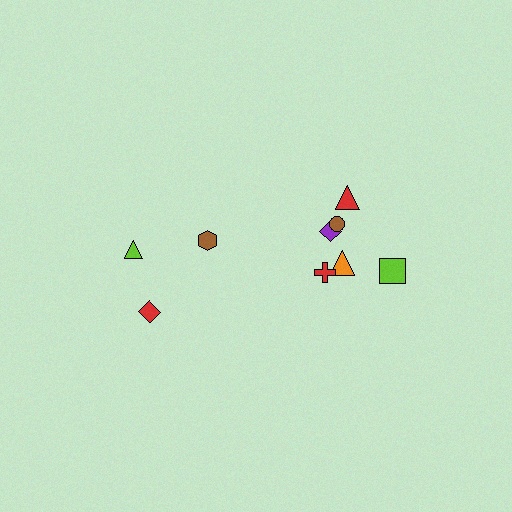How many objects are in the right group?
There are 6 objects.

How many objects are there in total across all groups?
There are 9 objects.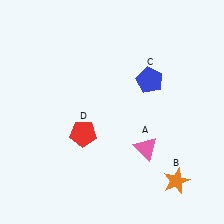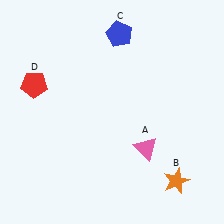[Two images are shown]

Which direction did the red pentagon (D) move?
The red pentagon (D) moved left.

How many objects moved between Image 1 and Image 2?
2 objects moved between the two images.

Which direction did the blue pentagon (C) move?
The blue pentagon (C) moved up.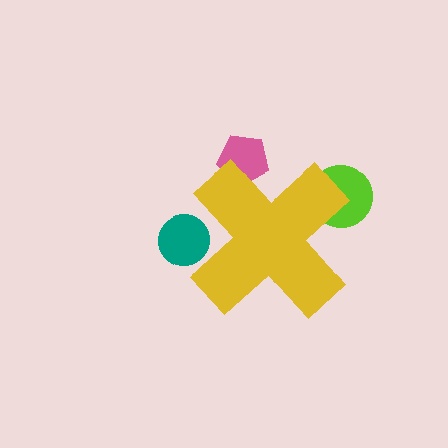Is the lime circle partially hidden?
Yes, the lime circle is partially hidden behind the yellow cross.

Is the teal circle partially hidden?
Yes, the teal circle is partially hidden behind the yellow cross.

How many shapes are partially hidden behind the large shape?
3 shapes are partially hidden.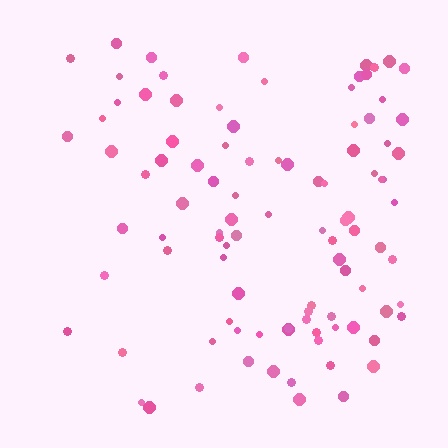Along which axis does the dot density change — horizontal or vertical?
Horizontal.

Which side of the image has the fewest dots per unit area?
The left.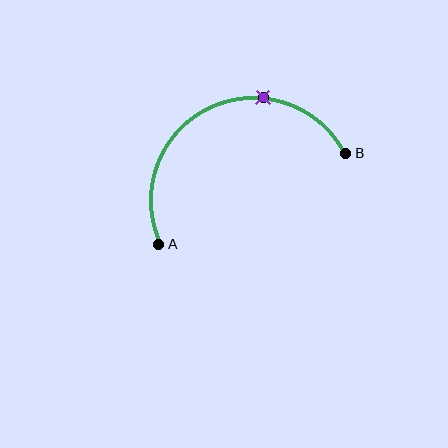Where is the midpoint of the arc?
The arc midpoint is the point on the curve farthest from the straight line joining A and B. It sits above that line.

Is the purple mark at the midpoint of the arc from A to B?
No. The purple mark lies on the arc but is closer to endpoint B. The arc midpoint would be at the point on the curve equidistant along the arc from both A and B.